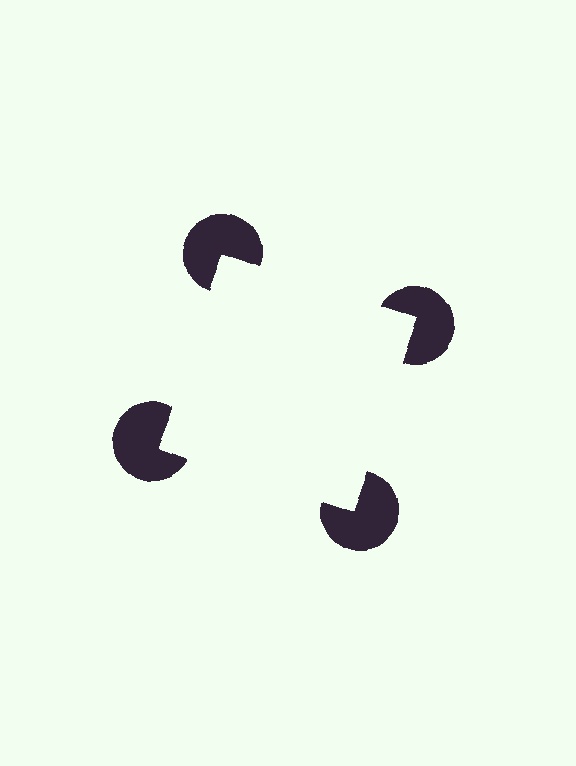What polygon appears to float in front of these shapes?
An illusory square — its edges are inferred from the aligned wedge cuts in the pac-man discs, not physically drawn.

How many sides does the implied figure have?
4 sides.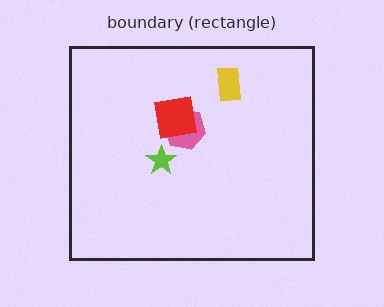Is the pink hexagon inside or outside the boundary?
Inside.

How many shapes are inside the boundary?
4 inside, 0 outside.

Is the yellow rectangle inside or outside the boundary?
Inside.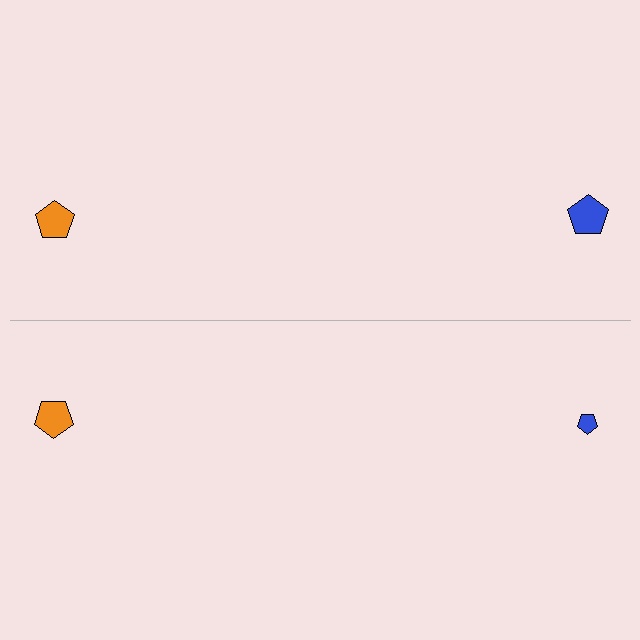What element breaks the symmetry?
The blue pentagon on the bottom side has a different size than its mirror counterpart.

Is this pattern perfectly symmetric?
No, the pattern is not perfectly symmetric. The blue pentagon on the bottom side has a different size than its mirror counterpart.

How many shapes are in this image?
There are 4 shapes in this image.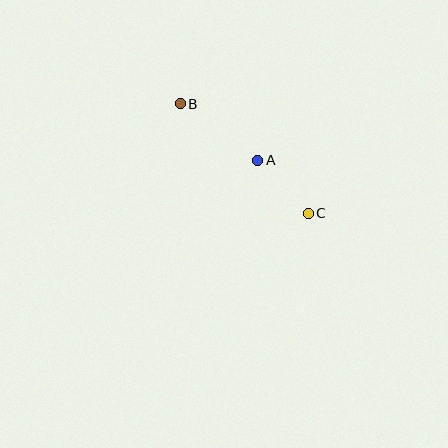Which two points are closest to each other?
Points A and C are closest to each other.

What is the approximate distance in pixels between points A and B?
The distance between A and B is approximately 96 pixels.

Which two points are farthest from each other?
Points B and C are farthest from each other.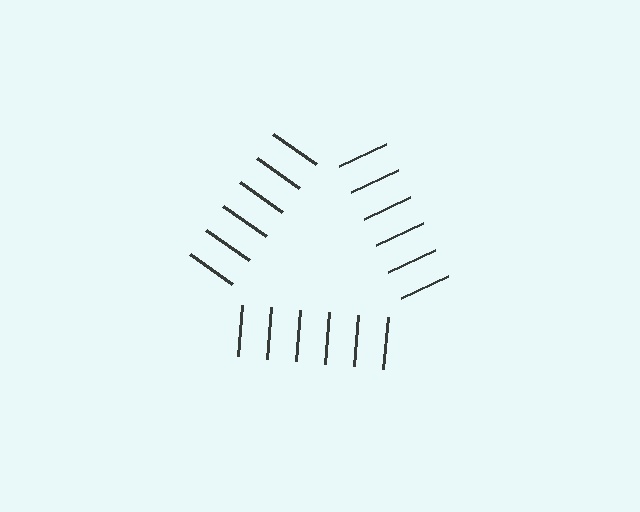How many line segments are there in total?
18 — 6 along each of the 3 edges.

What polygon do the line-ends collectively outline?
An illusory triangle — the line segments terminate on its edges but no continuous stroke is drawn.